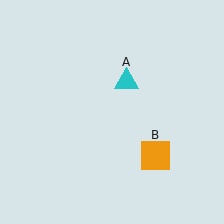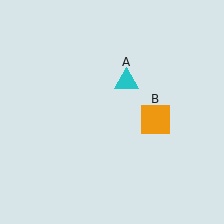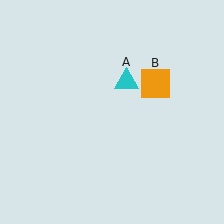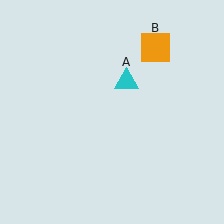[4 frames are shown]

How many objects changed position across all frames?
1 object changed position: orange square (object B).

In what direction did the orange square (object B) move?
The orange square (object B) moved up.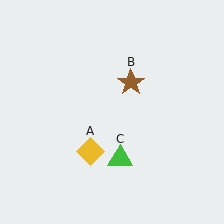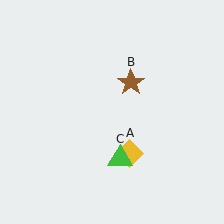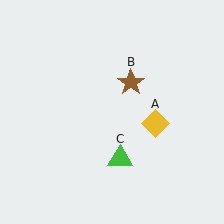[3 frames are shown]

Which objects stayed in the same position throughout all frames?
Brown star (object B) and green triangle (object C) remained stationary.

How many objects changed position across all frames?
1 object changed position: yellow diamond (object A).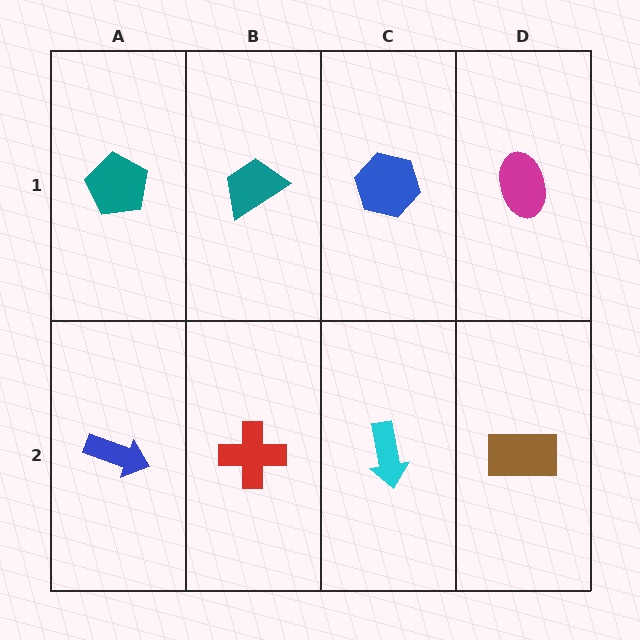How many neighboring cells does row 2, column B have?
3.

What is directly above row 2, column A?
A teal pentagon.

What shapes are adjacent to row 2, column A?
A teal pentagon (row 1, column A), a red cross (row 2, column B).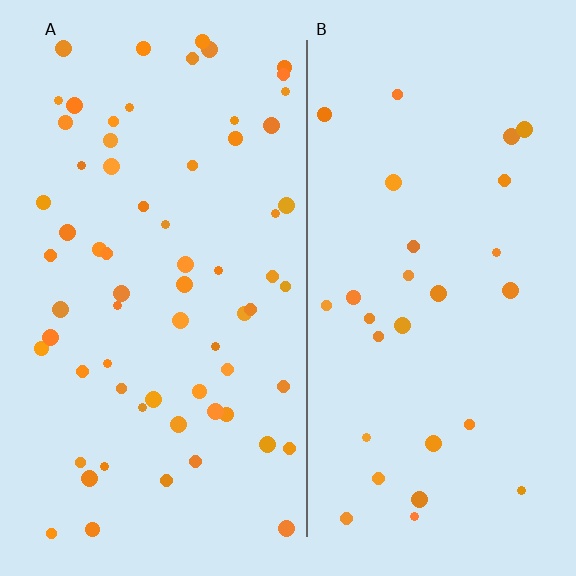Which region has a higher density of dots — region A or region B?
A (the left).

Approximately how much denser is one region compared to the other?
Approximately 2.3× — region A over region B.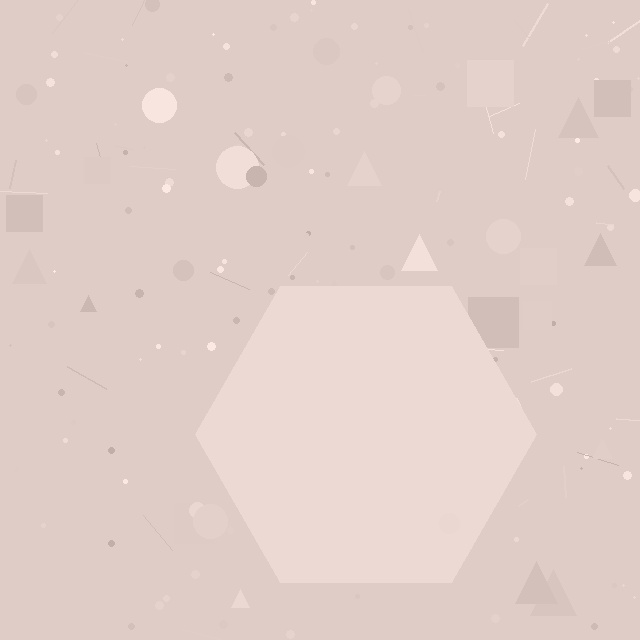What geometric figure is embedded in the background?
A hexagon is embedded in the background.